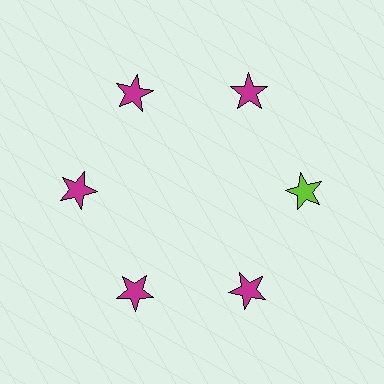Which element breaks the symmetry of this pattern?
The lime star at roughly the 3 o'clock position breaks the symmetry. All other shapes are magenta stars.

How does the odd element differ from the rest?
It has a different color: lime instead of magenta.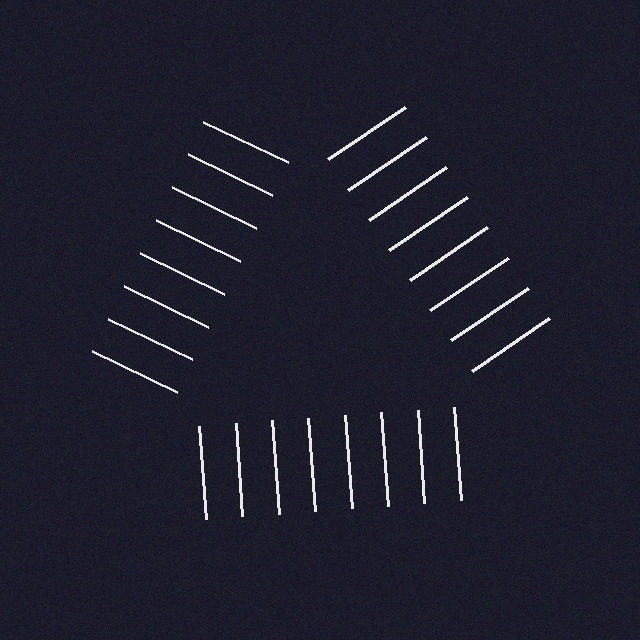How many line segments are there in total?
24 — 8 along each of the 3 edges.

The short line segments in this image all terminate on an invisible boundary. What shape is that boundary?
An illusory triangle — the line segments terminate on its edges but no continuous stroke is drawn.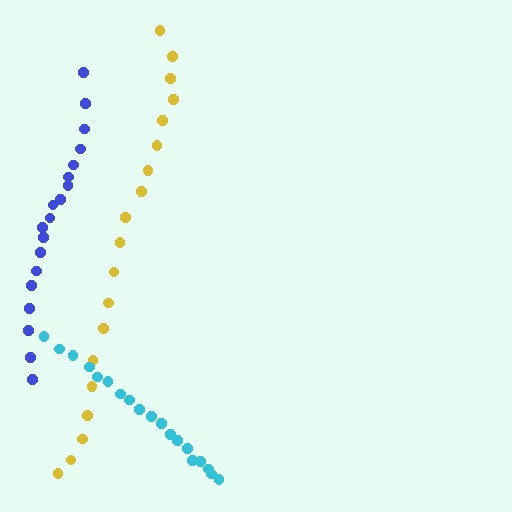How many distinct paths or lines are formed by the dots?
There are 3 distinct paths.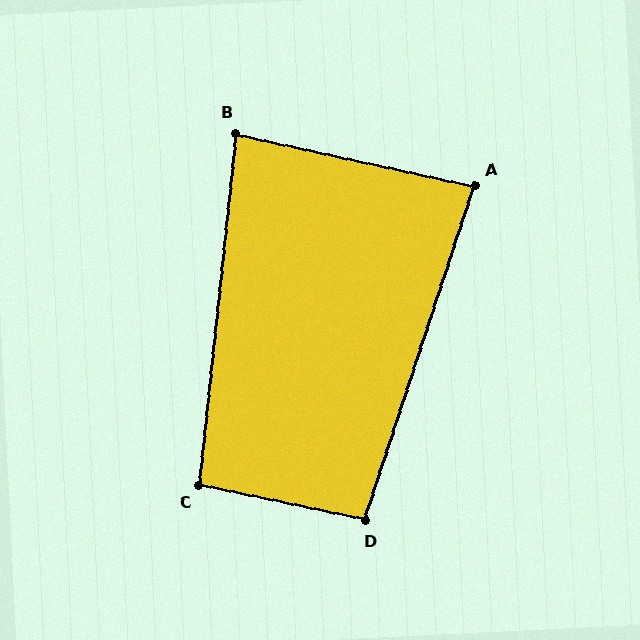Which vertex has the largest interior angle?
D, at approximately 96 degrees.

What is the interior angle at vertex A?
Approximately 84 degrees (acute).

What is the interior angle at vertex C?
Approximately 96 degrees (obtuse).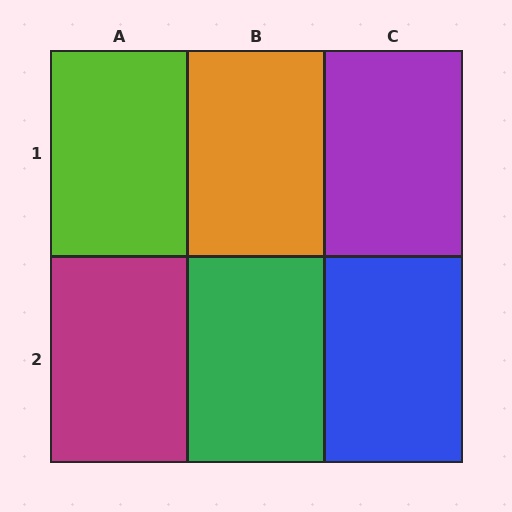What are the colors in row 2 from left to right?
Magenta, green, blue.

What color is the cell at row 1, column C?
Purple.